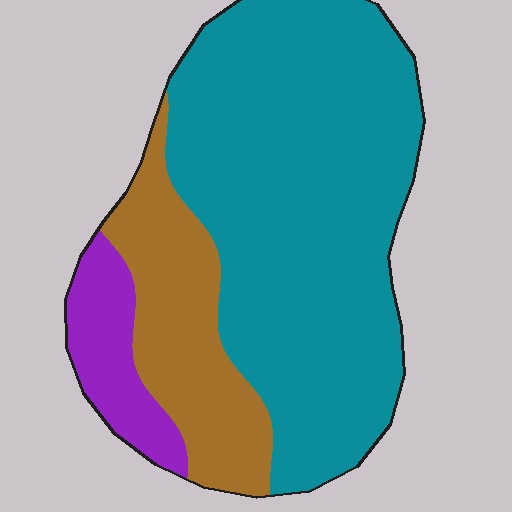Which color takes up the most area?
Teal, at roughly 70%.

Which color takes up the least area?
Purple, at roughly 10%.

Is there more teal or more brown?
Teal.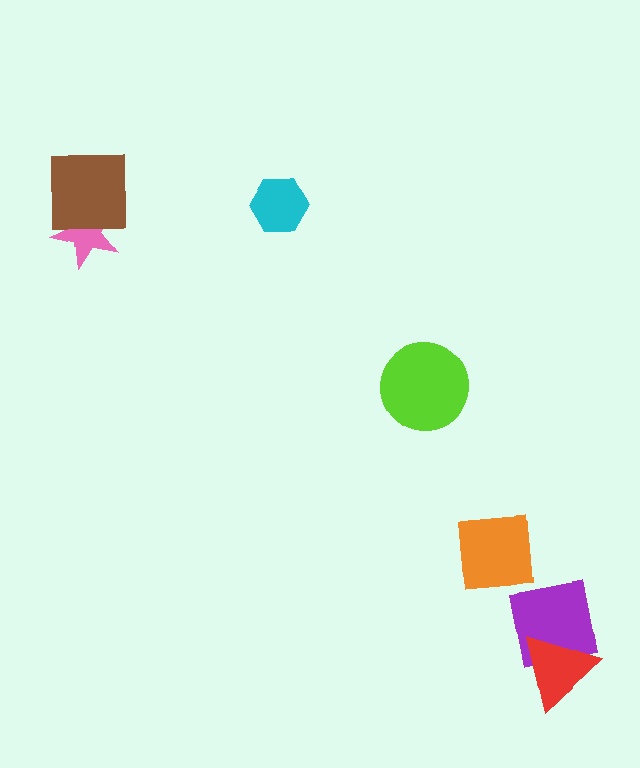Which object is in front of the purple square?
The red triangle is in front of the purple square.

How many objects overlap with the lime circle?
0 objects overlap with the lime circle.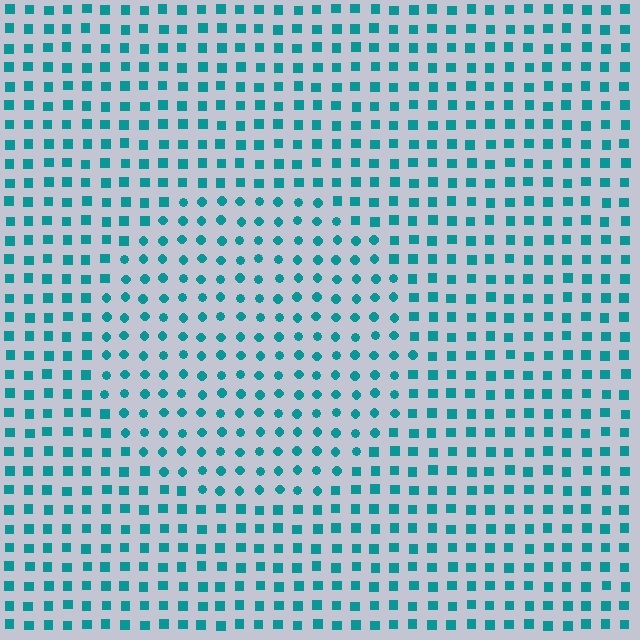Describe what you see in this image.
The image is filled with small teal elements arranged in a uniform grid. A circle-shaped region contains circles, while the surrounding area contains squares. The boundary is defined purely by the change in element shape.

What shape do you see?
I see a circle.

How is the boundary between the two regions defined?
The boundary is defined by a change in element shape: circles inside vs. squares outside. All elements share the same color and spacing.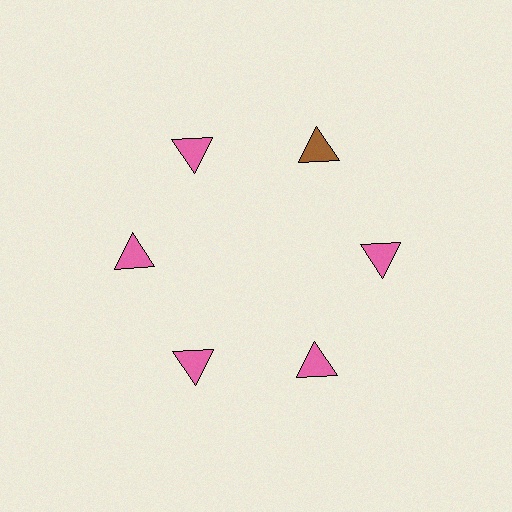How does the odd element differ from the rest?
It has a different color: brown instead of pink.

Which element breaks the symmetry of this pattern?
The brown triangle at roughly the 1 o'clock position breaks the symmetry. All other shapes are pink triangles.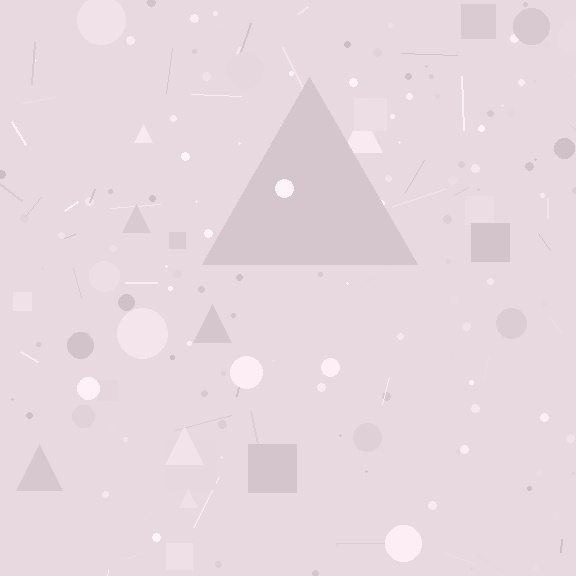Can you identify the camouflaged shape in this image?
The camouflaged shape is a triangle.